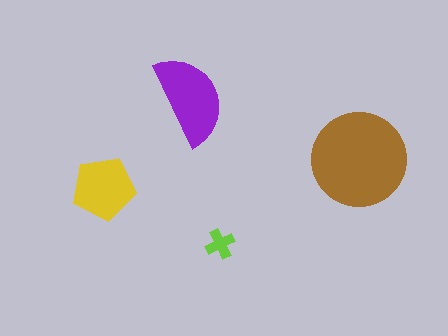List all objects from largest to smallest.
The brown circle, the purple semicircle, the yellow pentagon, the lime cross.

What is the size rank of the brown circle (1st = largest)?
1st.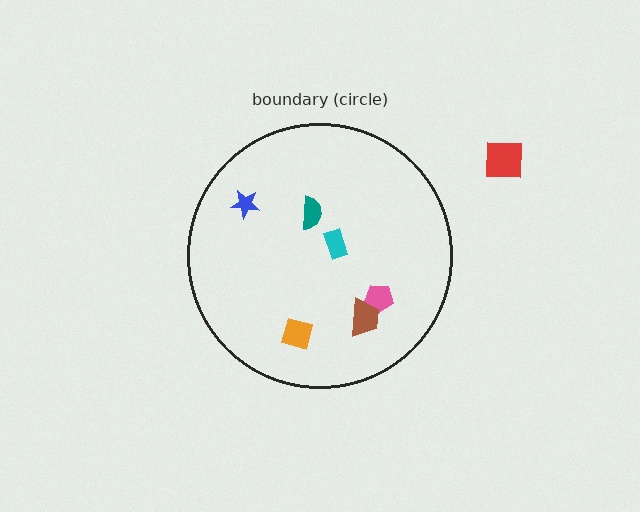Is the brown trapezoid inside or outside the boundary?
Inside.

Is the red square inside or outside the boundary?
Outside.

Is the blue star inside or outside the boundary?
Inside.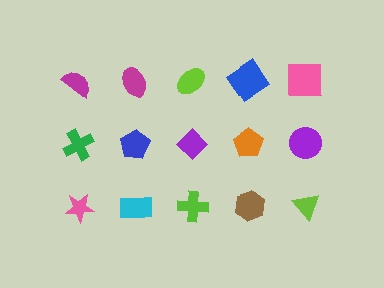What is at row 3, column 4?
A brown hexagon.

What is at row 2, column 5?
A purple circle.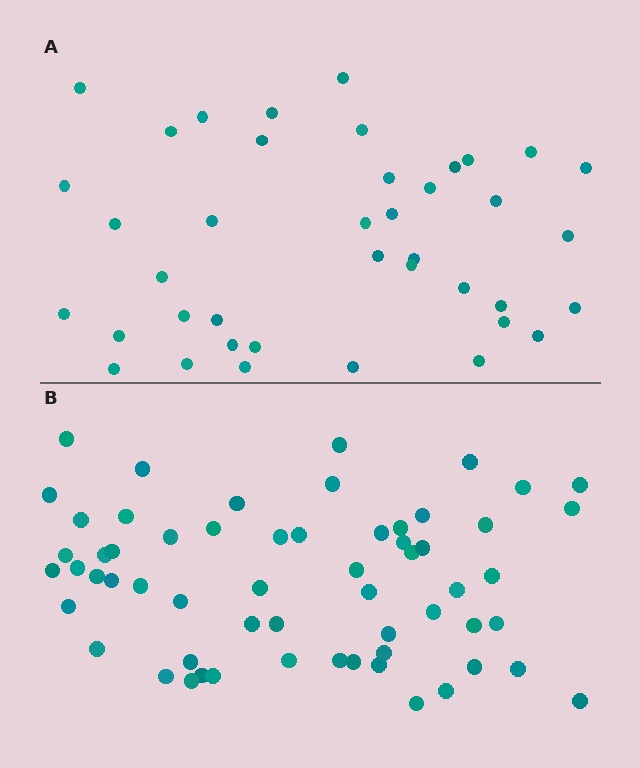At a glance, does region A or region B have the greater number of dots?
Region B (the bottom region) has more dots.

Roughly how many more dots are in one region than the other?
Region B has approximately 20 more dots than region A.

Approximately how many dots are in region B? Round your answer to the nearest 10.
About 60 dots.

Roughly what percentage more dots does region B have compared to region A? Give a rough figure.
About 50% more.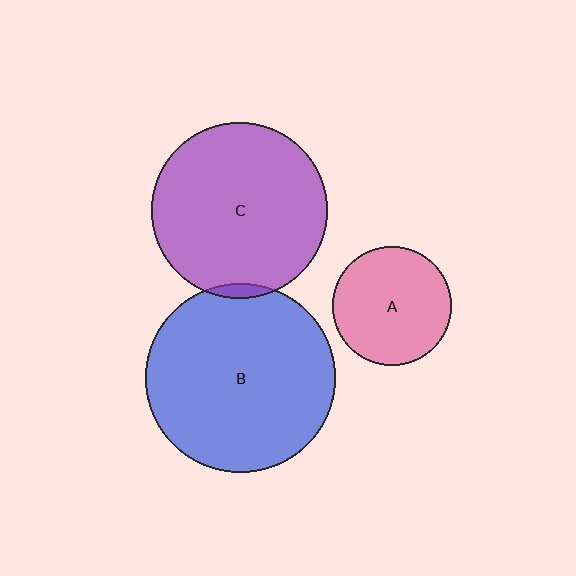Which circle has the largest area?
Circle B (blue).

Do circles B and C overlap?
Yes.